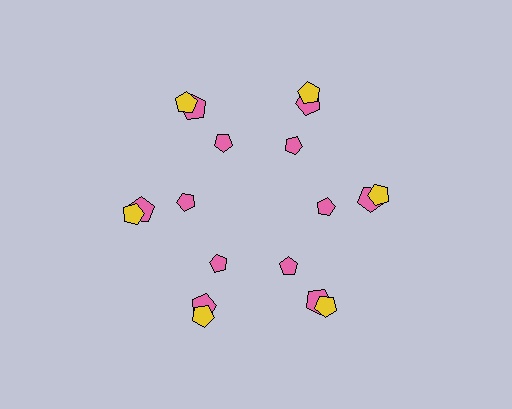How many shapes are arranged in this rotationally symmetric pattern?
There are 18 shapes, arranged in 6 groups of 3.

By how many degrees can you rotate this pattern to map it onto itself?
The pattern maps onto itself every 60 degrees of rotation.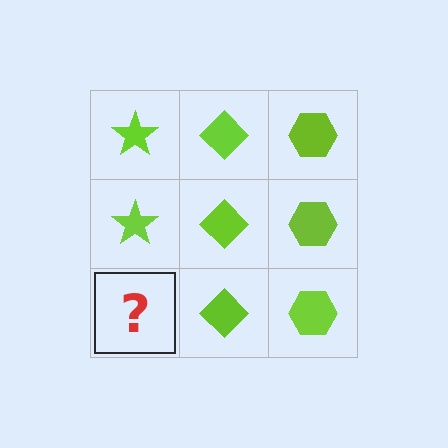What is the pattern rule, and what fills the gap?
The rule is that each column has a consistent shape. The gap should be filled with a lime star.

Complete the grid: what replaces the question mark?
The question mark should be replaced with a lime star.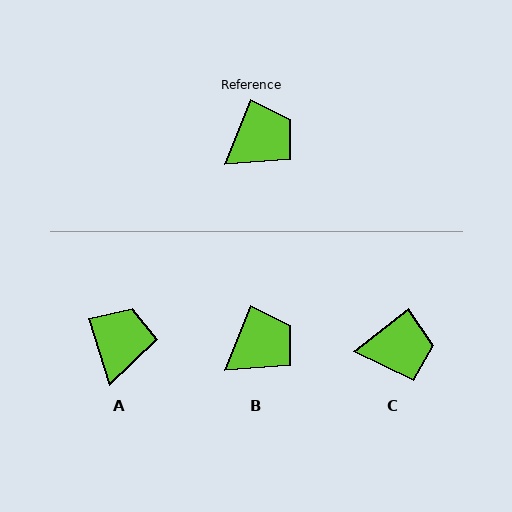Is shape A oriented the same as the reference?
No, it is off by about 39 degrees.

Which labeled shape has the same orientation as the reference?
B.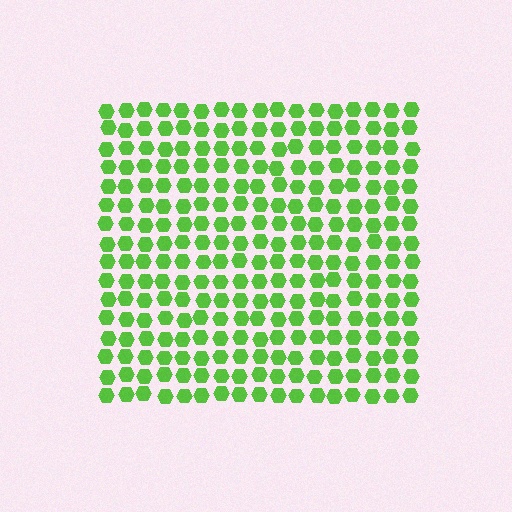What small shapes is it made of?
It is made of small hexagons.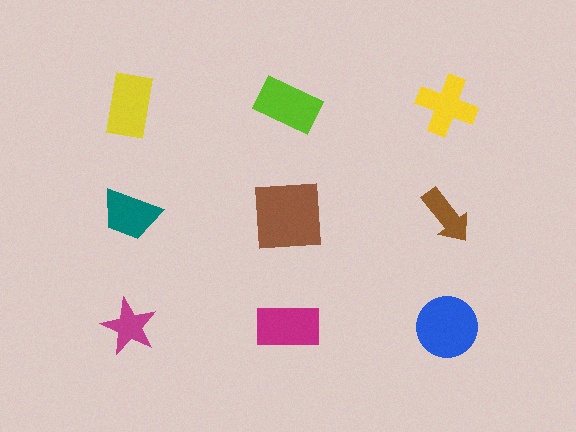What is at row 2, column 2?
A brown square.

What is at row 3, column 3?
A blue circle.